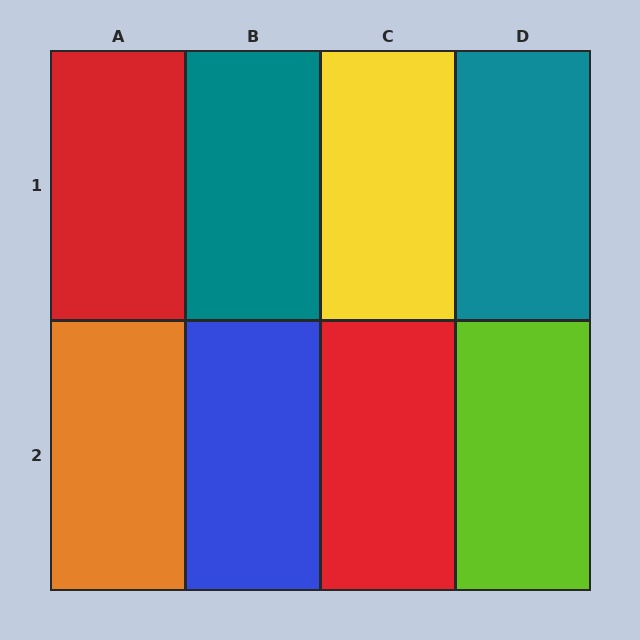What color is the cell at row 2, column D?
Lime.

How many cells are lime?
1 cell is lime.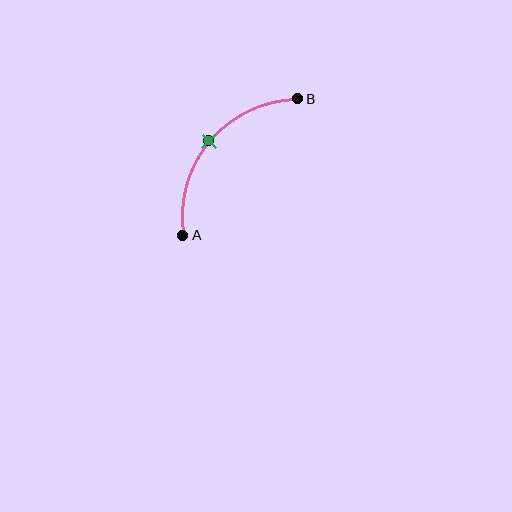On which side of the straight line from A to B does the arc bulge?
The arc bulges above and to the left of the straight line connecting A and B.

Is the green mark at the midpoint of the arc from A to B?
Yes. The green mark lies on the arc at equal arc-length from both A and B — it is the arc midpoint.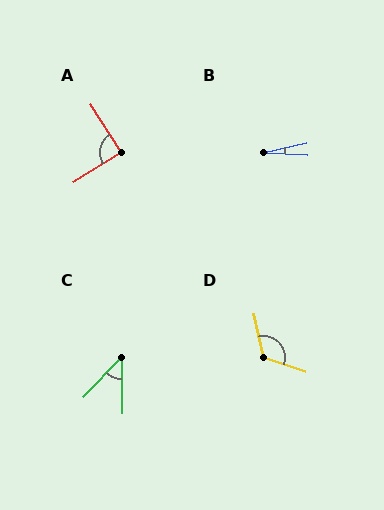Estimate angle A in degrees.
Approximately 89 degrees.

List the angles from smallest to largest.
B (16°), C (44°), A (89°), D (121°).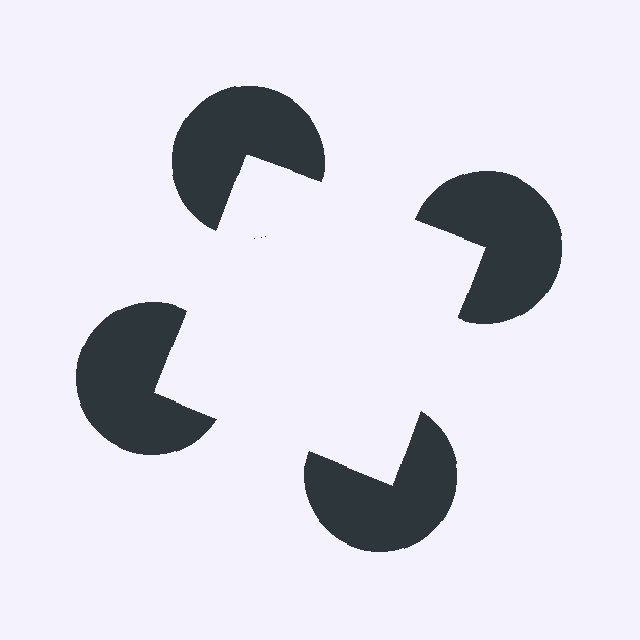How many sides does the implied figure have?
4 sides.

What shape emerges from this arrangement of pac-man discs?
An illusory square — its edges are inferred from the aligned wedge cuts in the pac-man discs, not physically drawn.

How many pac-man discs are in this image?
There are 4 — one at each vertex of the illusory square.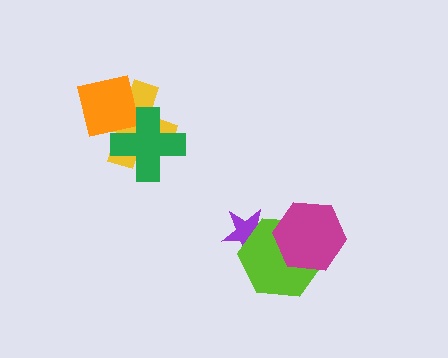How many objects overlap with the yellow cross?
2 objects overlap with the yellow cross.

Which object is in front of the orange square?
The green cross is in front of the orange square.